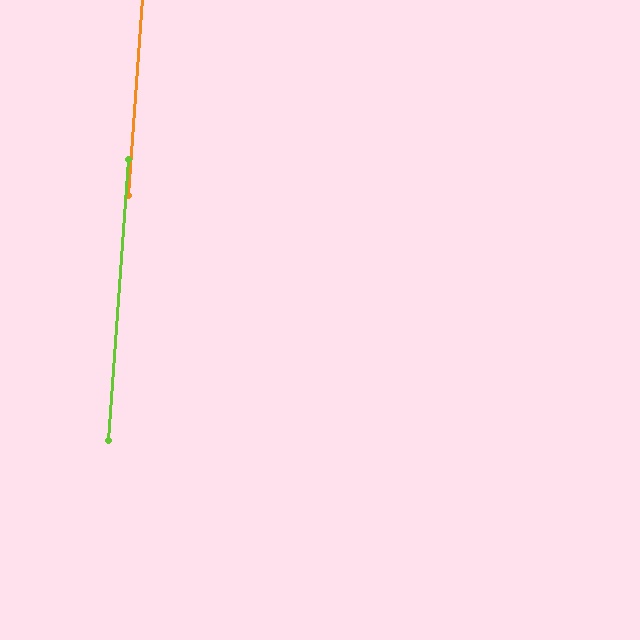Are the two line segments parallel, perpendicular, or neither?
Parallel — their directions differ by only 0.1°.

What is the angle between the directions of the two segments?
Approximately 0 degrees.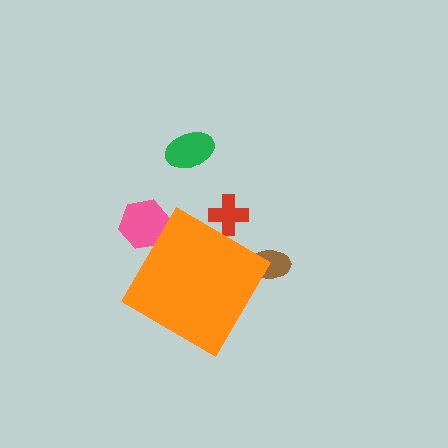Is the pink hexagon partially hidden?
Yes, the pink hexagon is partially hidden behind the orange diamond.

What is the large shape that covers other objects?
An orange diamond.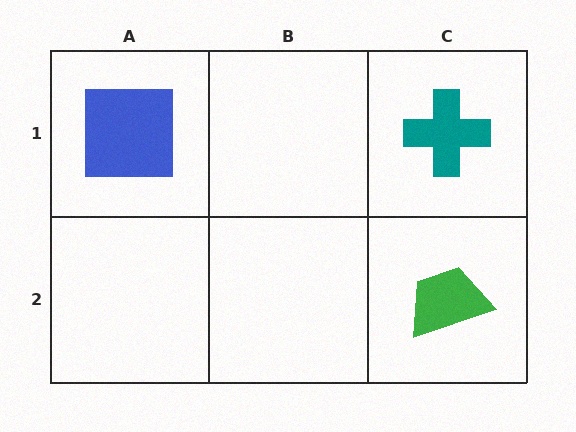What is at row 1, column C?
A teal cross.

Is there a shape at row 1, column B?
No, that cell is empty.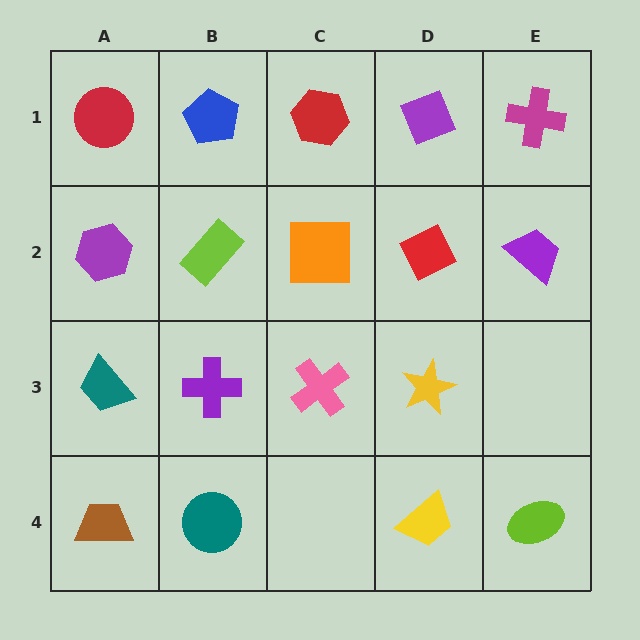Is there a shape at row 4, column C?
No, that cell is empty.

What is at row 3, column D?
A yellow star.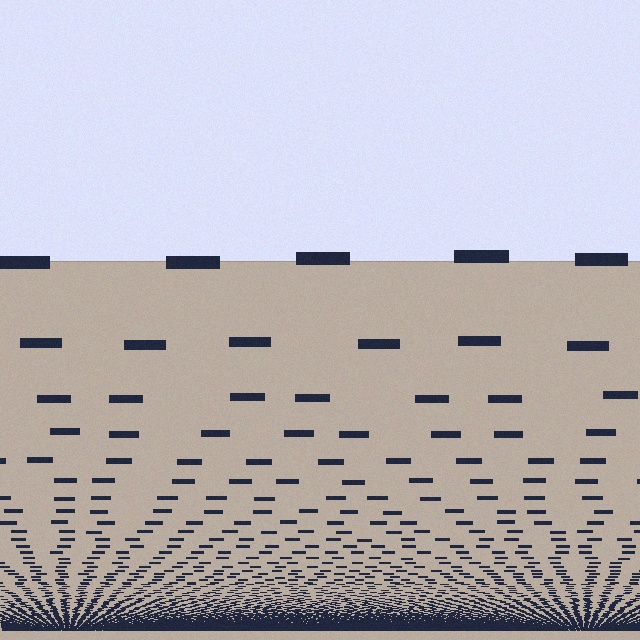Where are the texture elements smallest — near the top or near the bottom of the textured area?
Near the bottom.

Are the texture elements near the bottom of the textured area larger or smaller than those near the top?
Smaller. The gradient is inverted — elements near the bottom are smaller and denser.